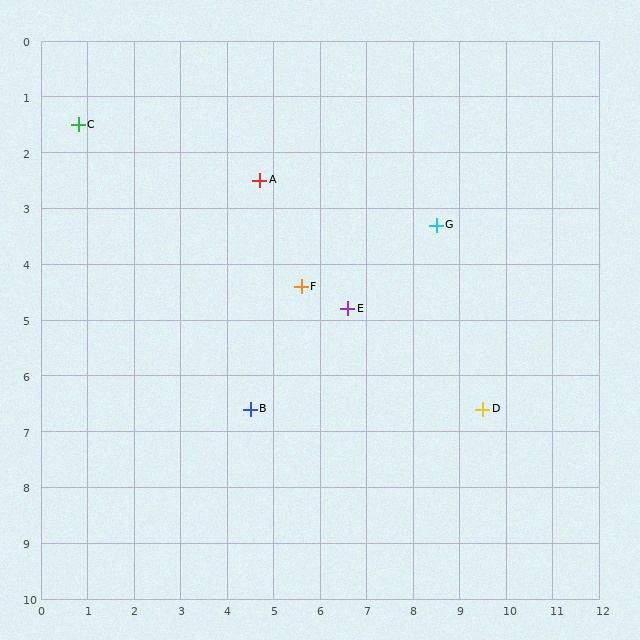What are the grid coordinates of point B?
Point B is at approximately (4.5, 6.6).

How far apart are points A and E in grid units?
Points A and E are about 3.0 grid units apart.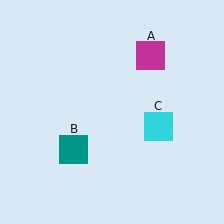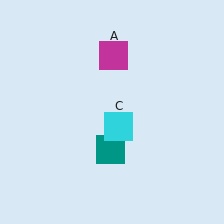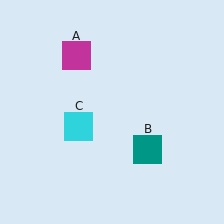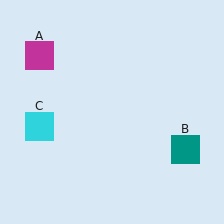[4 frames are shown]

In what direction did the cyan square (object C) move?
The cyan square (object C) moved left.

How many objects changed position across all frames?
3 objects changed position: magenta square (object A), teal square (object B), cyan square (object C).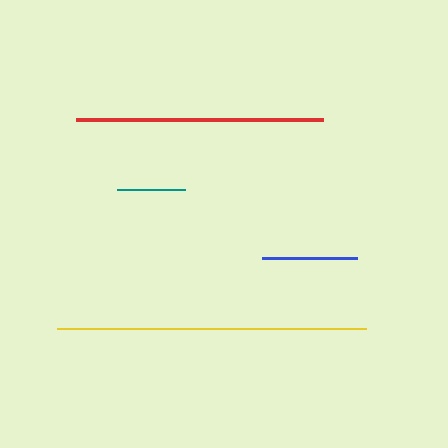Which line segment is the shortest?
The teal line is the shortest at approximately 68 pixels.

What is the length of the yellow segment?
The yellow segment is approximately 309 pixels long.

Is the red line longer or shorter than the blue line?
The red line is longer than the blue line.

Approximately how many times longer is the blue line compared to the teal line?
The blue line is approximately 1.4 times the length of the teal line.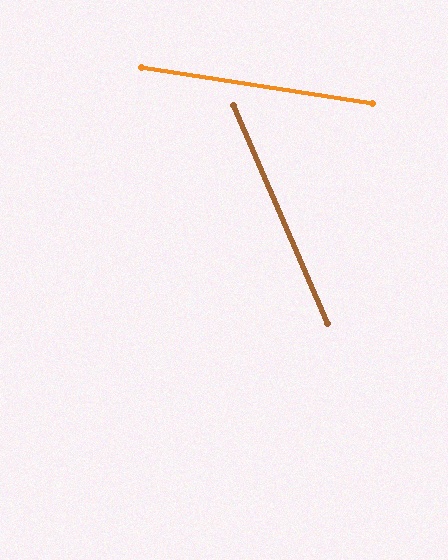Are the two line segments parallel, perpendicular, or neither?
Neither parallel nor perpendicular — they differ by about 58°.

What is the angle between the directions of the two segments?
Approximately 58 degrees.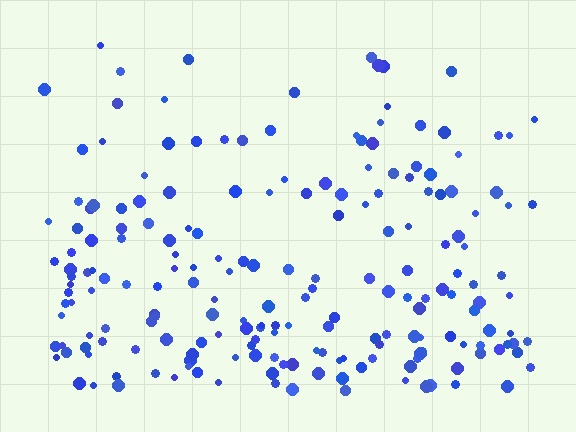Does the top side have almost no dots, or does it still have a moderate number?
Still a moderate number, just noticeably fewer than the bottom.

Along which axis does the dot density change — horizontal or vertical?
Vertical.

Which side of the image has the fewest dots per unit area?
The top.